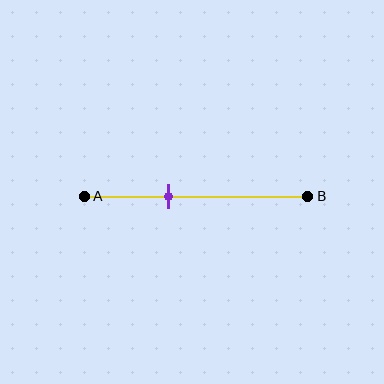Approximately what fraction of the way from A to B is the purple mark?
The purple mark is approximately 40% of the way from A to B.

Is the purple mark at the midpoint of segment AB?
No, the mark is at about 40% from A, not at the 50% midpoint.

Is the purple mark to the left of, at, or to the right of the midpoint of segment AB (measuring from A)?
The purple mark is to the left of the midpoint of segment AB.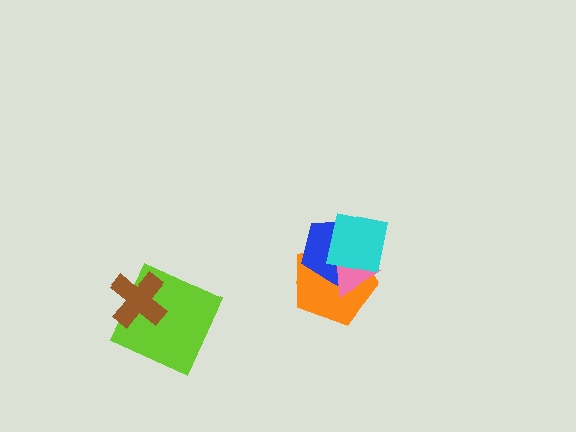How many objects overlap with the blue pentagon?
3 objects overlap with the blue pentagon.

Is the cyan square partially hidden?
No, no other shape covers it.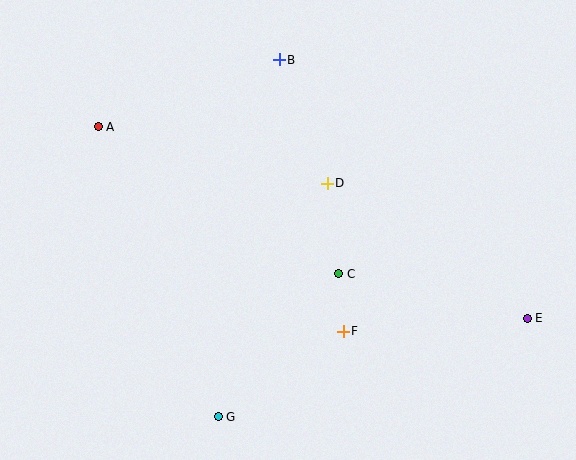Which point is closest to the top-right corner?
Point B is closest to the top-right corner.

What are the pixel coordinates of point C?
Point C is at (339, 274).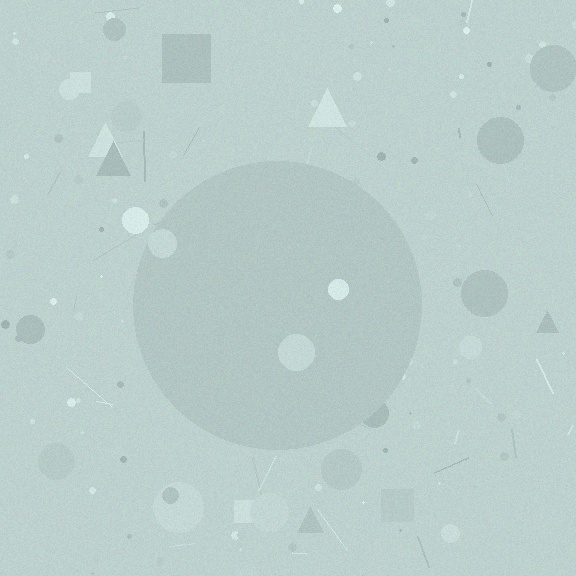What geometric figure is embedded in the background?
A circle is embedded in the background.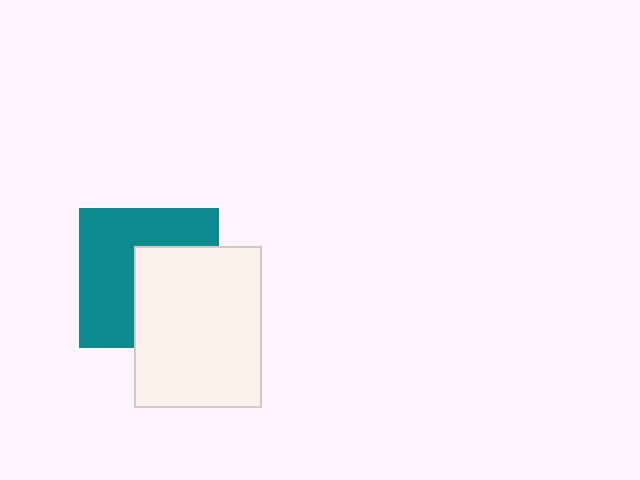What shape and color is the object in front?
The object in front is a white rectangle.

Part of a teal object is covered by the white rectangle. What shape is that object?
It is a square.